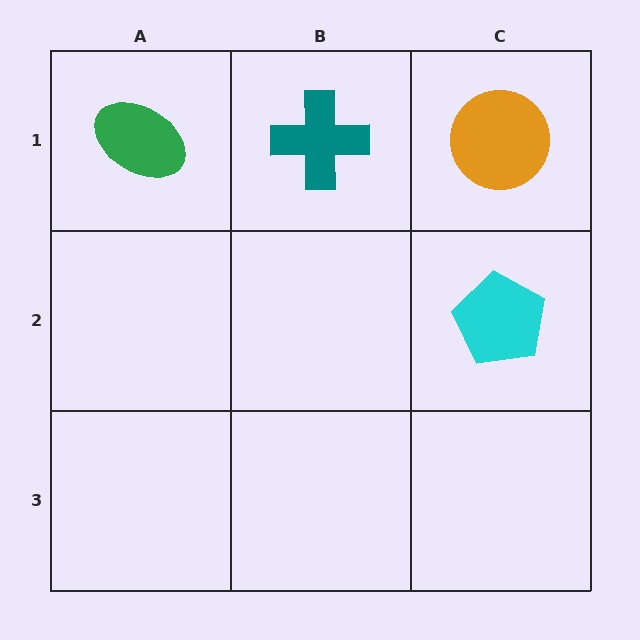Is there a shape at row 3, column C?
No, that cell is empty.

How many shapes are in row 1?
3 shapes.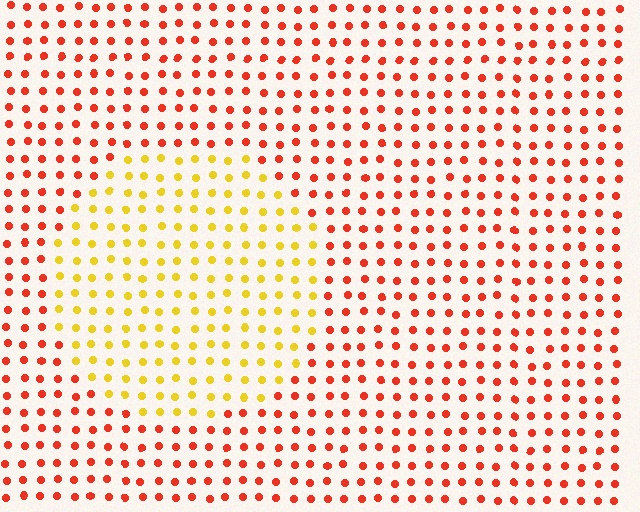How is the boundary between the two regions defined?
The boundary is defined purely by a slight shift in hue (about 47 degrees). Spacing, size, and orientation are identical on both sides.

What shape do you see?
I see a circle.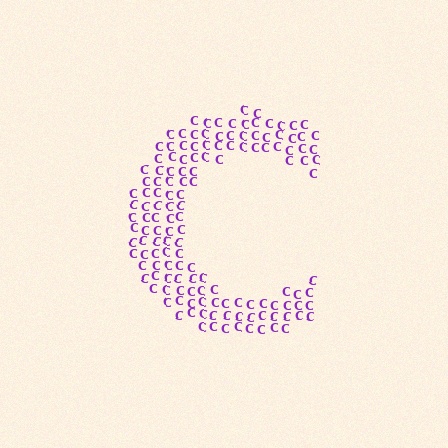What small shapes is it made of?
It is made of small letter C's.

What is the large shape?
The large shape is the letter C.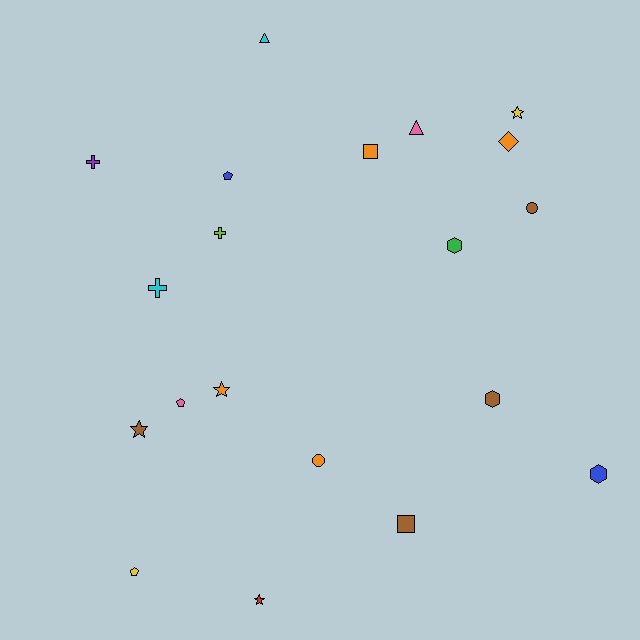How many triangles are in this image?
There are 2 triangles.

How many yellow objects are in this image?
There are 2 yellow objects.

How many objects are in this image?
There are 20 objects.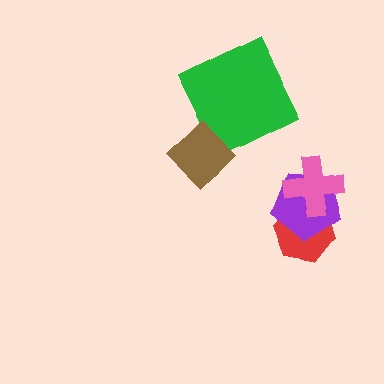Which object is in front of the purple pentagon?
The pink cross is in front of the purple pentagon.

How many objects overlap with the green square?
1 object overlaps with the green square.